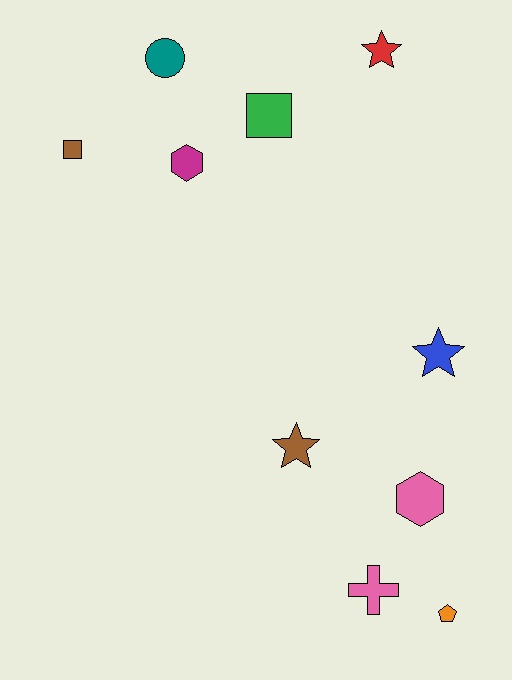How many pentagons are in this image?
There is 1 pentagon.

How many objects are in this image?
There are 10 objects.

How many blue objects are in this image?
There is 1 blue object.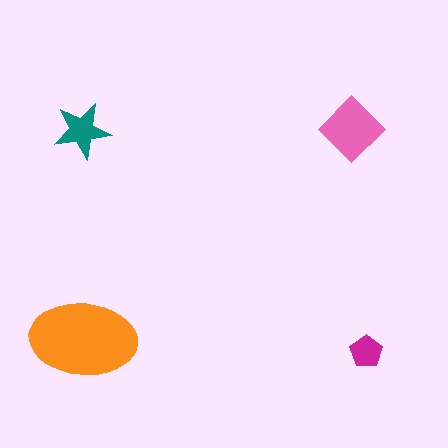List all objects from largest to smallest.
The orange ellipse, the pink diamond, the teal star, the magenta pentagon.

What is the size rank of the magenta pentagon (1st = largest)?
4th.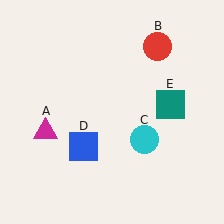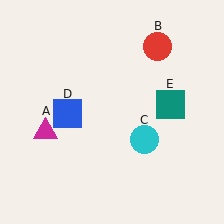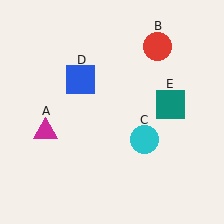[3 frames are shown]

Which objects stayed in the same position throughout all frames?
Magenta triangle (object A) and red circle (object B) and cyan circle (object C) and teal square (object E) remained stationary.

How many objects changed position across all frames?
1 object changed position: blue square (object D).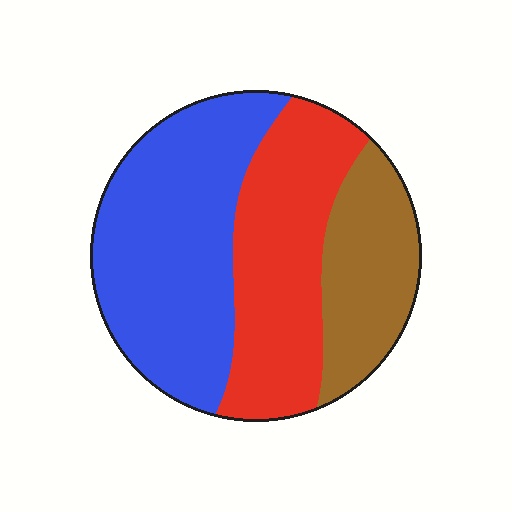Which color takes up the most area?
Blue, at roughly 45%.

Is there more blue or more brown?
Blue.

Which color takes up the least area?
Brown, at roughly 20%.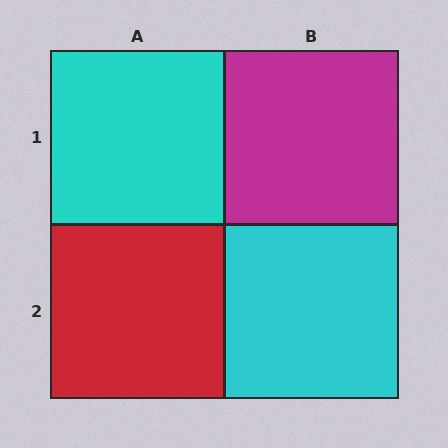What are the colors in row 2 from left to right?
Red, cyan.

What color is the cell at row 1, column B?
Magenta.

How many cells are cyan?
2 cells are cyan.